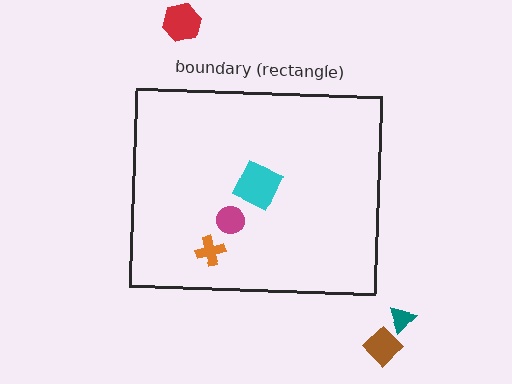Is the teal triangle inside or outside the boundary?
Outside.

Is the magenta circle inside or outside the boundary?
Inside.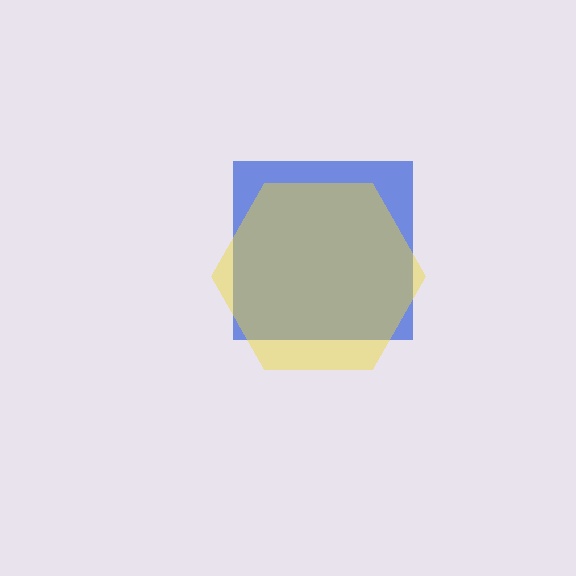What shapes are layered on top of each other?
The layered shapes are: a blue square, a yellow hexagon.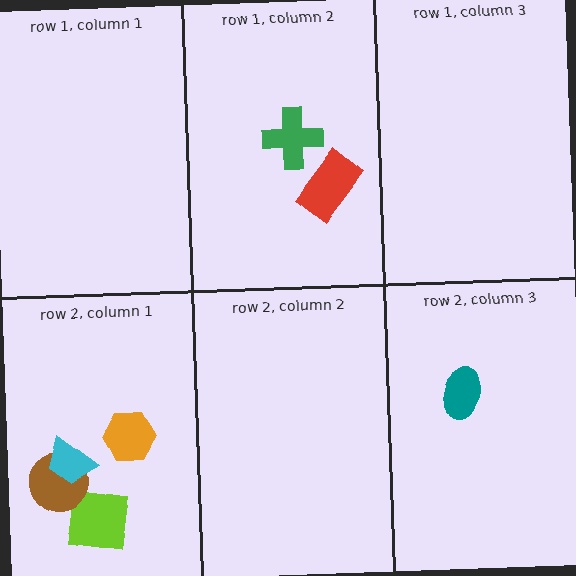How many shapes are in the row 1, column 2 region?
2.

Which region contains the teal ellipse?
The row 2, column 3 region.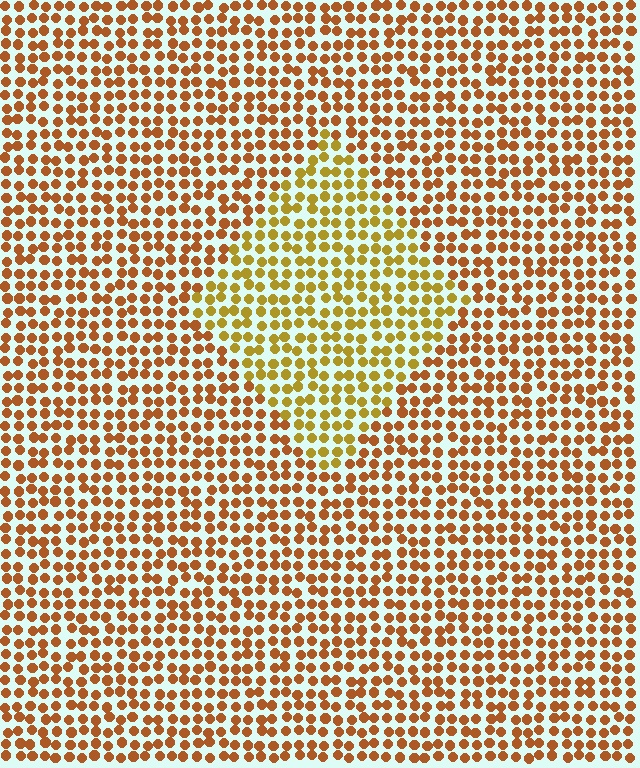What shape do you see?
I see a diamond.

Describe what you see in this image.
The image is filled with small brown elements in a uniform arrangement. A diamond-shaped region is visible where the elements are tinted to a slightly different hue, forming a subtle color boundary.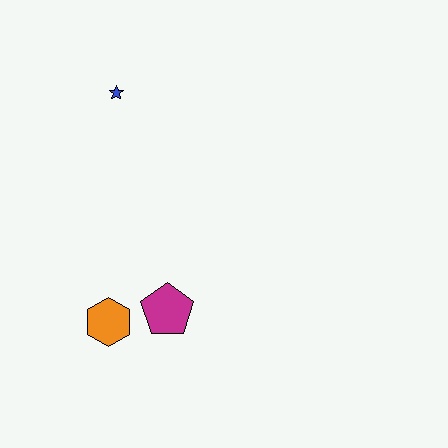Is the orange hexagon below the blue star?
Yes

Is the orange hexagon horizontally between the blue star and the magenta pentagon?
No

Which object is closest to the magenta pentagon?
The orange hexagon is closest to the magenta pentagon.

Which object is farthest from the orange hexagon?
The blue star is farthest from the orange hexagon.